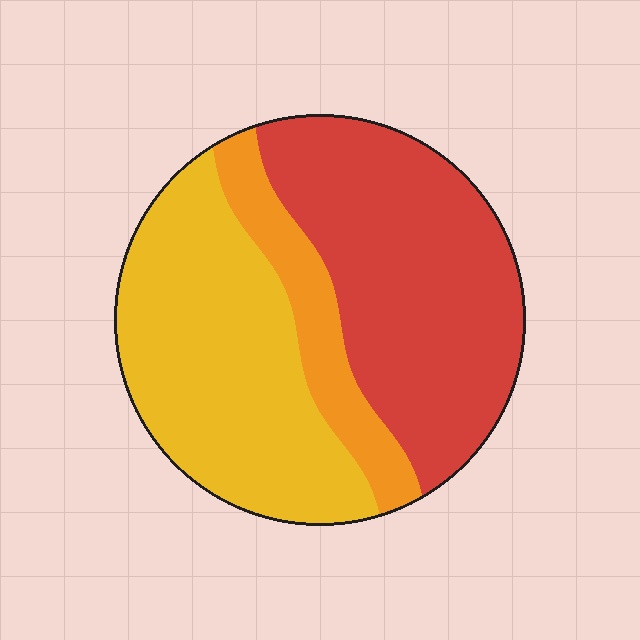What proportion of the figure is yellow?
Yellow covers about 40% of the figure.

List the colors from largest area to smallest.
From largest to smallest: red, yellow, orange.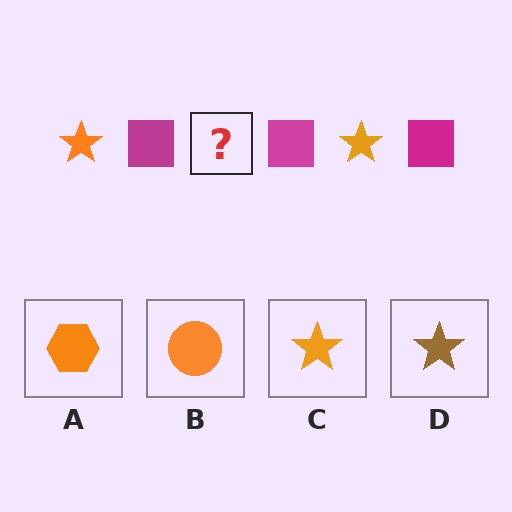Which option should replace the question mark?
Option C.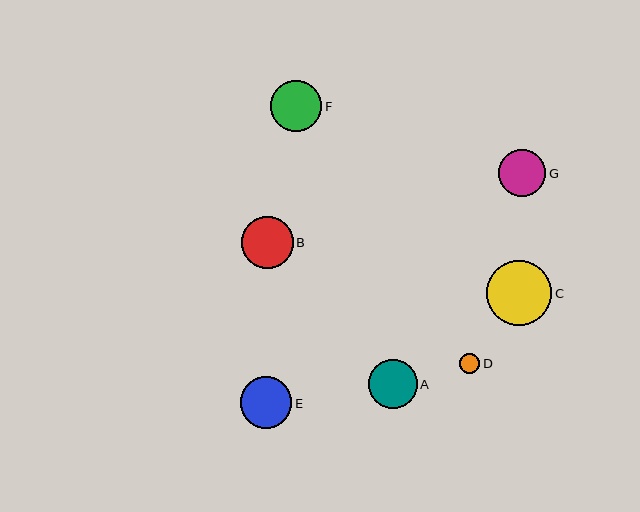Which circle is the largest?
Circle C is the largest with a size of approximately 65 pixels.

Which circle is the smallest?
Circle D is the smallest with a size of approximately 20 pixels.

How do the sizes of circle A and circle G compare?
Circle A and circle G are approximately the same size.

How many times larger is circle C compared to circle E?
Circle C is approximately 1.3 times the size of circle E.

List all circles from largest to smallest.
From largest to smallest: C, B, E, F, A, G, D.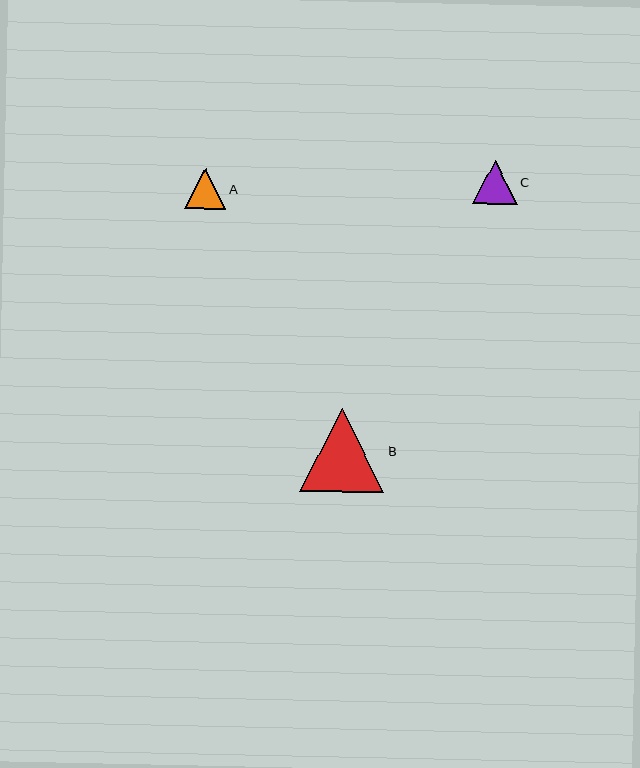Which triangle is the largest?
Triangle B is the largest with a size of approximately 84 pixels.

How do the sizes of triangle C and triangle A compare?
Triangle C and triangle A are approximately the same size.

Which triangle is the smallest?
Triangle A is the smallest with a size of approximately 41 pixels.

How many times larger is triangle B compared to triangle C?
Triangle B is approximately 1.9 times the size of triangle C.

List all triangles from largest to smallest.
From largest to smallest: B, C, A.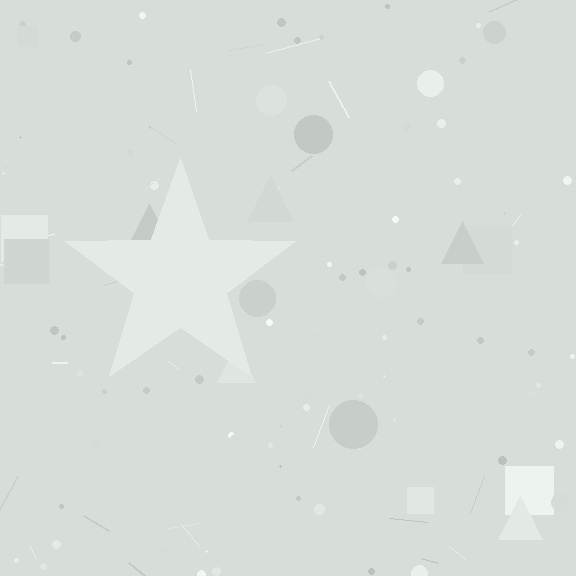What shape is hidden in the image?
A star is hidden in the image.